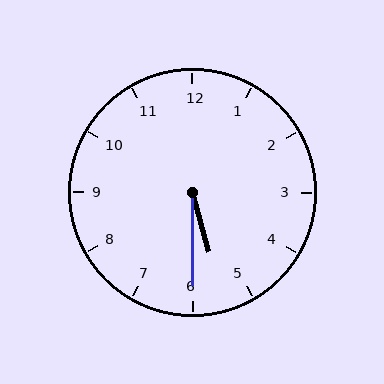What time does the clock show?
5:30.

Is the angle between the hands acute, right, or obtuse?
It is acute.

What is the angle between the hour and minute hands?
Approximately 15 degrees.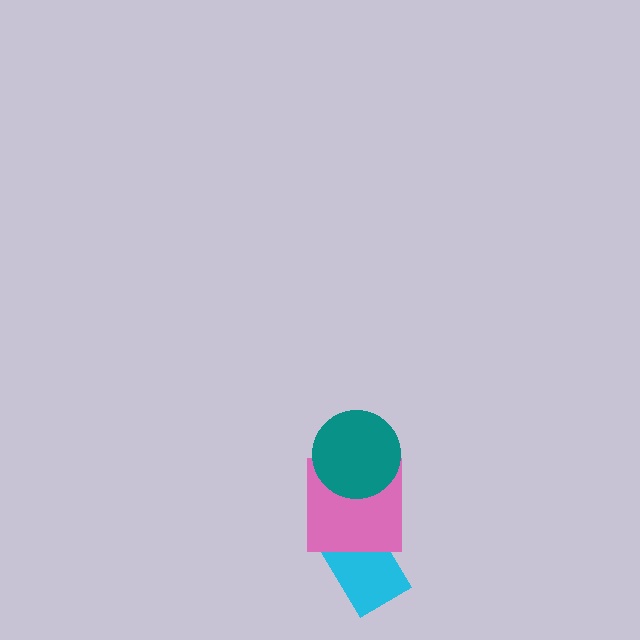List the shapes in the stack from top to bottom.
From top to bottom: the teal circle, the pink square, the cyan rectangle.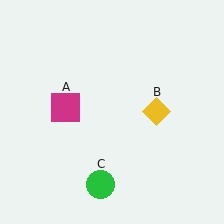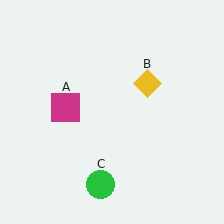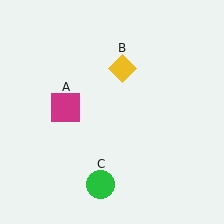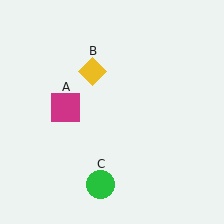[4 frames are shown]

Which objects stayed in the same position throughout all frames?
Magenta square (object A) and green circle (object C) remained stationary.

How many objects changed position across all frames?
1 object changed position: yellow diamond (object B).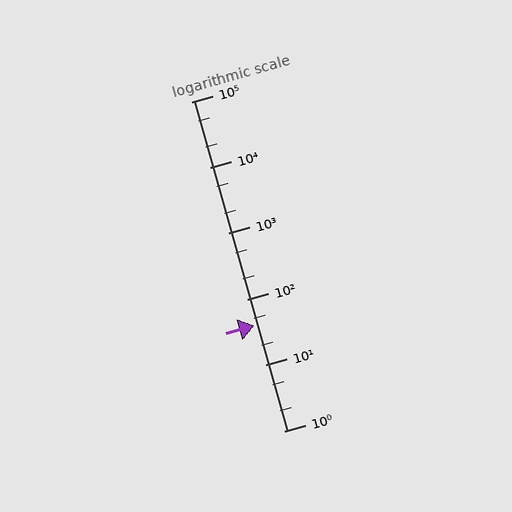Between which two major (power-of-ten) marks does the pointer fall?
The pointer is between 10 and 100.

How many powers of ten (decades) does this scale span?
The scale spans 5 decades, from 1 to 100000.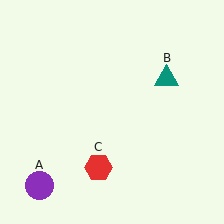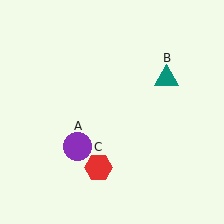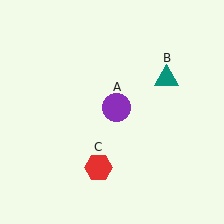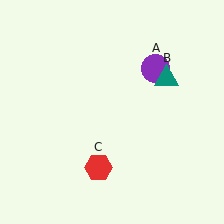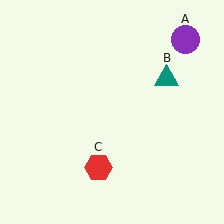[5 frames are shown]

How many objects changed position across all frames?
1 object changed position: purple circle (object A).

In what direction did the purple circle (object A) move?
The purple circle (object A) moved up and to the right.